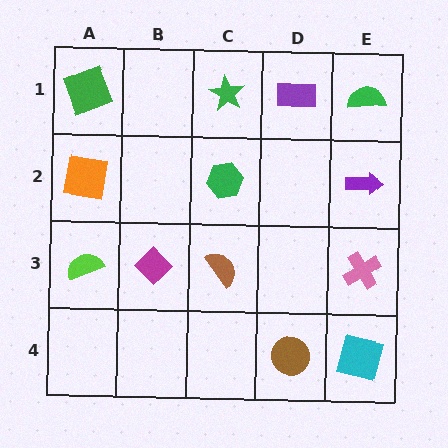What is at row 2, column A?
An orange square.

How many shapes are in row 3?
4 shapes.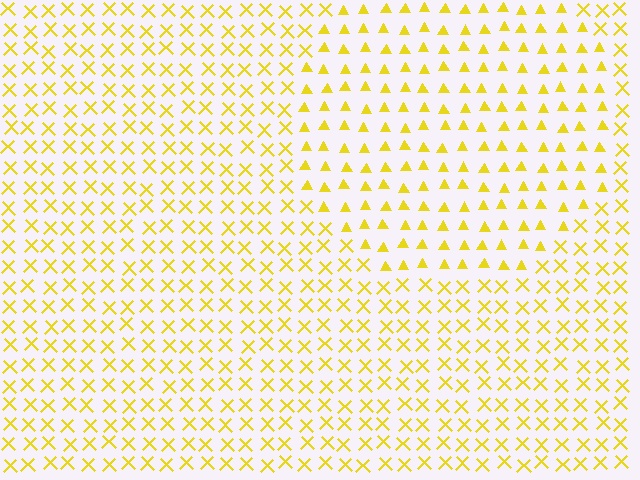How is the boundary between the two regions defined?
The boundary is defined by a change in element shape: triangles inside vs. X marks outside. All elements share the same color and spacing.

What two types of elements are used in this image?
The image uses triangles inside the circle region and X marks outside it.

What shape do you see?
I see a circle.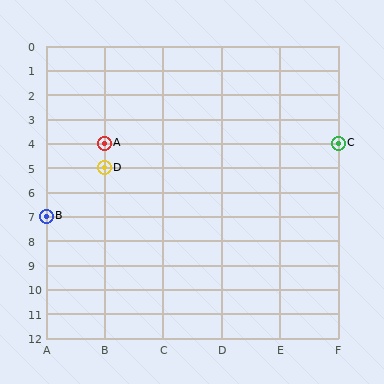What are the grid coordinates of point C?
Point C is at grid coordinates (F, 4).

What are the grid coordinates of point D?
Point D is at grid coordinates (B, 5).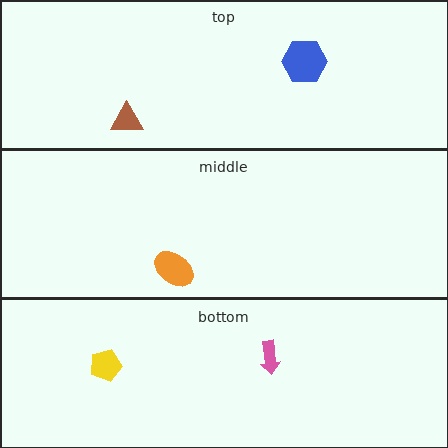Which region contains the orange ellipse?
The middle region.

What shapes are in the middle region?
The orange ellipse.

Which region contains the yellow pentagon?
The bottom region.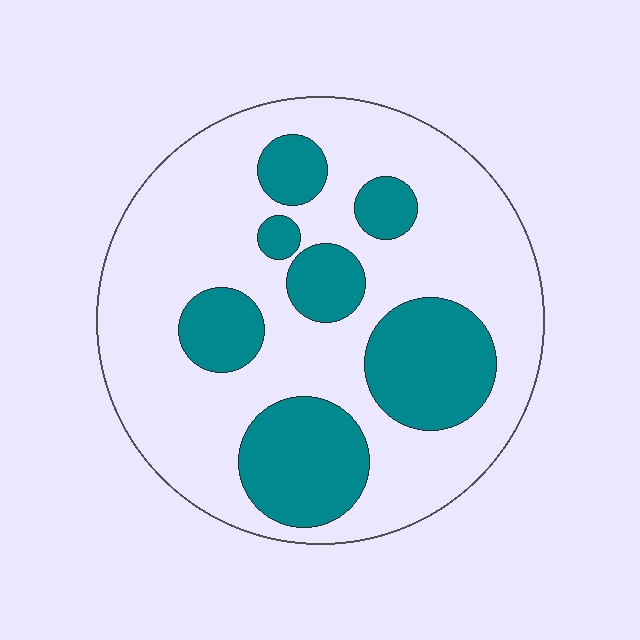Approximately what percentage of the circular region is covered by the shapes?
Approximately 30%.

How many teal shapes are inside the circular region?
7.